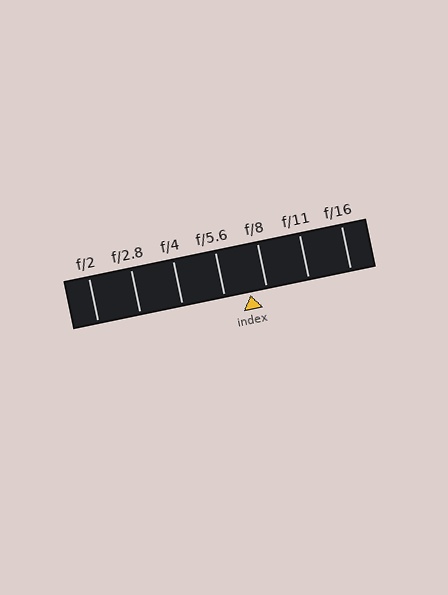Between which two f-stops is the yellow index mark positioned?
The index mark is between f/5.6 and f/8.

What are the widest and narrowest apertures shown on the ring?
The widest aperture shown is f/2 and the narrowest is f/16.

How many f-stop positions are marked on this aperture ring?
There are 7 f-stop positions marked.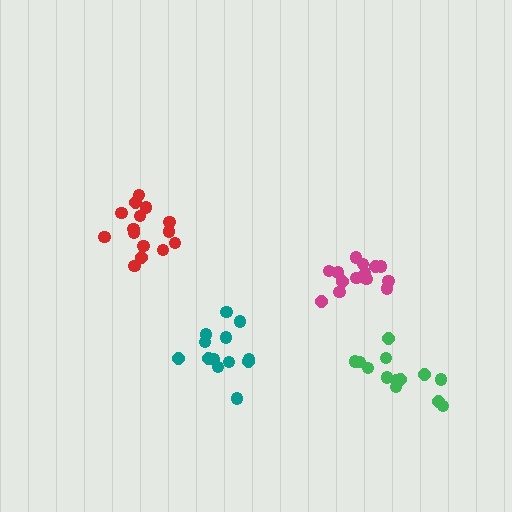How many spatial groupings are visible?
There are 4 spatial groupings.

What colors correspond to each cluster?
The clusters are colored: magenta, green, red, teal.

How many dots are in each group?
Group 1: 14 dots, Group 2: 13 dots, Group 3: 15 dots, Group 4: 13 dots (55 total).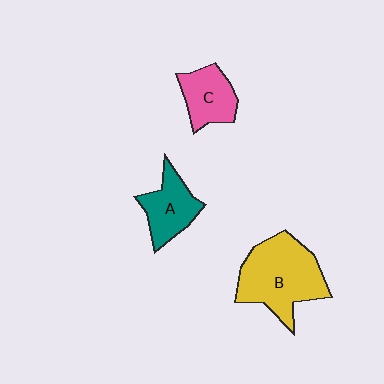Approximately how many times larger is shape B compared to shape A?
Approximately 1.8 times.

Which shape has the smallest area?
Shape C (pink).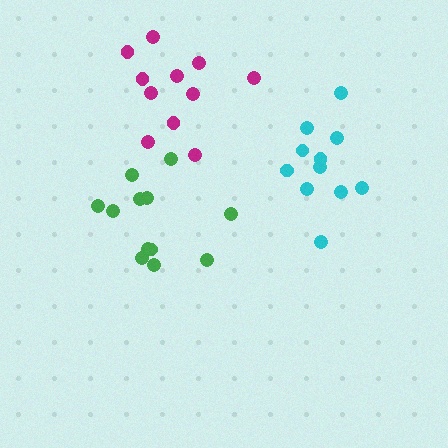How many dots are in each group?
Group 1: 11 dots, Group 2: 11 dots, Group 3: 12 dots (34 total).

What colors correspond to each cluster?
The clusters are colored: cyan, magenta, green.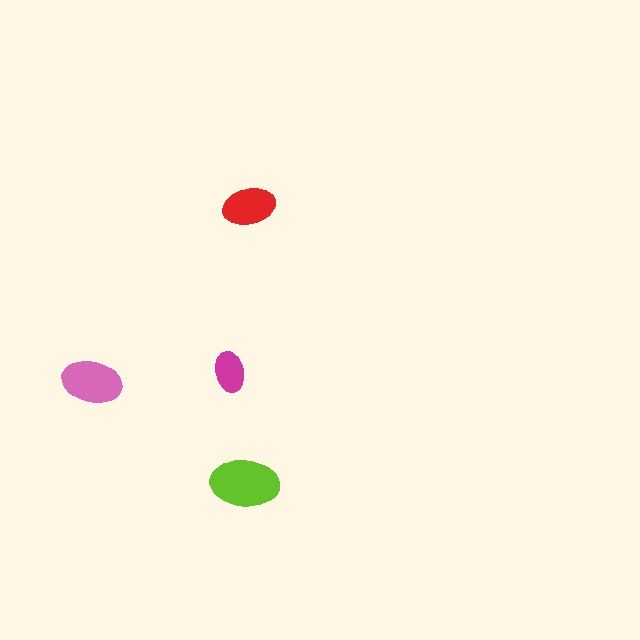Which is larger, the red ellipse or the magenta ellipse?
The red one.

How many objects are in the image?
There are 4 objects in the image.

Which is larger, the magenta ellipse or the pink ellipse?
The pink one.